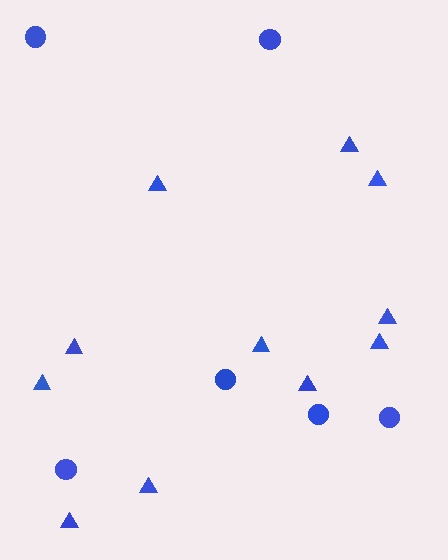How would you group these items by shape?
There are 2 groups: one group of triangles (11) and one group of circles (6).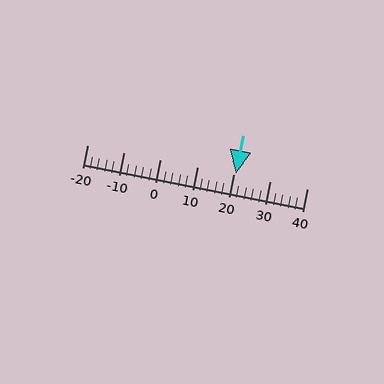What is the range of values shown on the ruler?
The ruler shows values from -20 to 40.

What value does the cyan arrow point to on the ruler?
The cyan arrow points to approximately 21.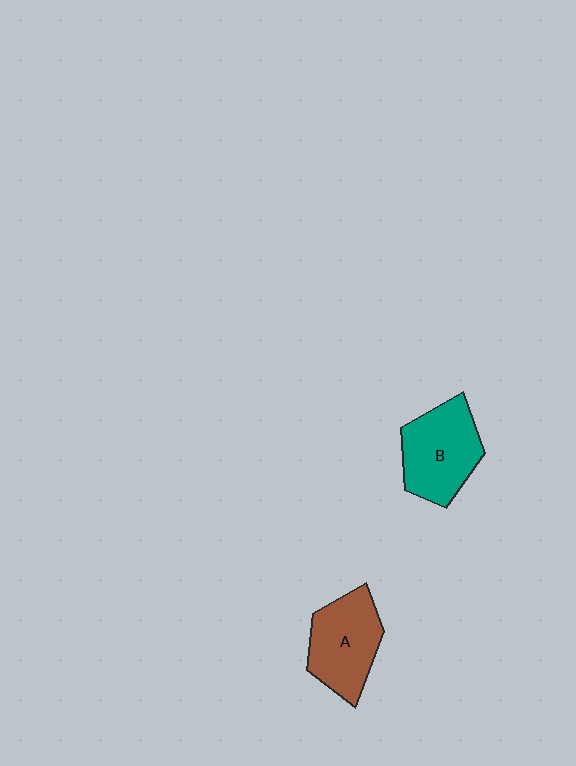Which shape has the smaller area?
Shape A (brown).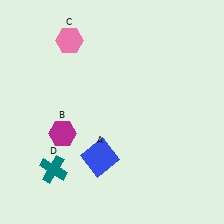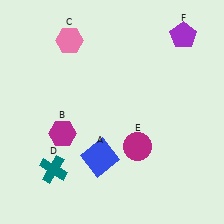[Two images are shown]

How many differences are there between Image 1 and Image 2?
There are 2 differences between the two images.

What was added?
A magenta circle (E), a purple pentagon (F) were added in Image 2.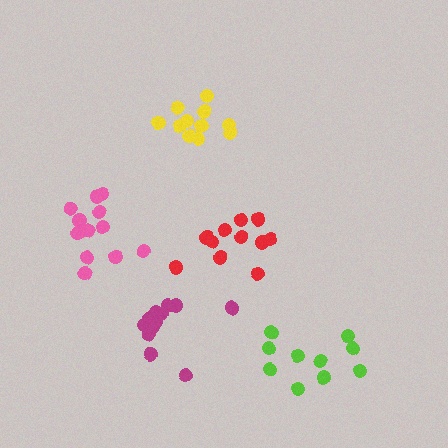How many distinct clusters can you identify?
There are 5 distinct clusters.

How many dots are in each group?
Group 1: 13 dots, Group 2: 13 dots, Group 3: 11 dots, Group 4: 11 dots, Group 5: 10 dots (58 total).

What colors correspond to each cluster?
The clusters are colored: pink, magenta, yellow, red, lime.